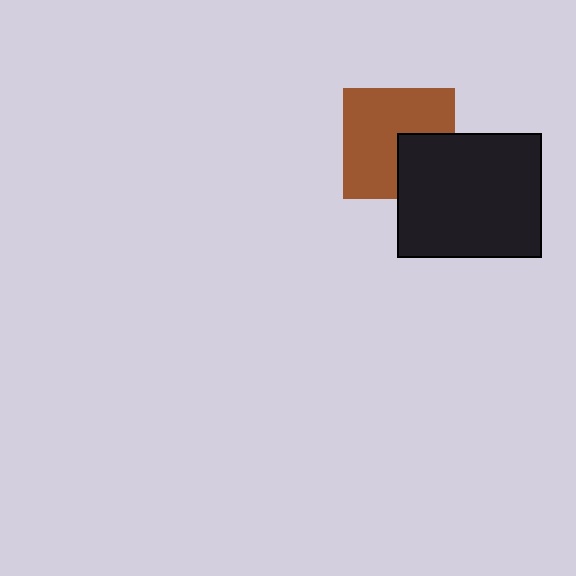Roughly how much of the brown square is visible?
Most of it is visible (roughly 69%).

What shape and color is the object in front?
The object in front is a black rectangle.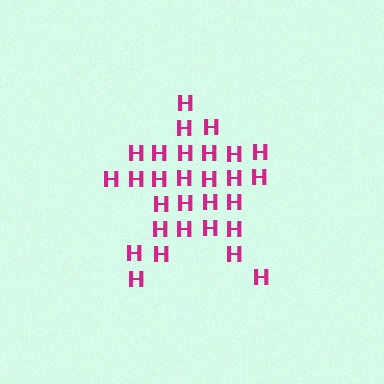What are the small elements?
The small elements are letter H's.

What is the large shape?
The large shape is a star.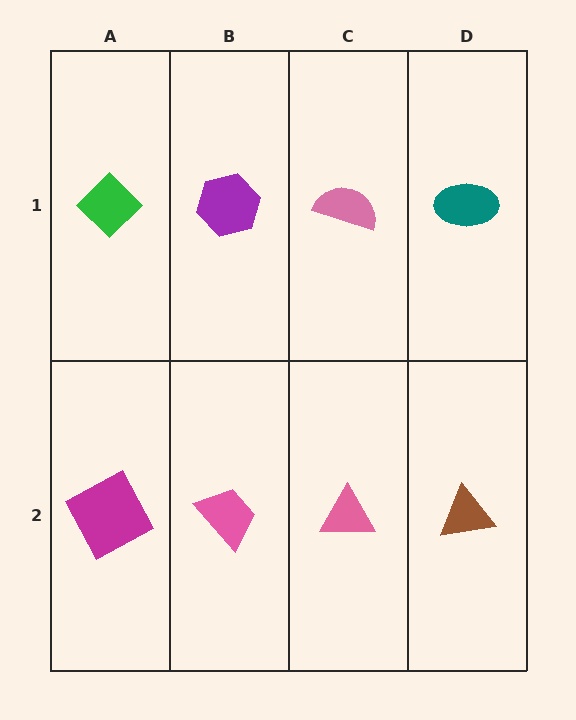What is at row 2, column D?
A brown triangle.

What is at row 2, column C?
A pink triangle.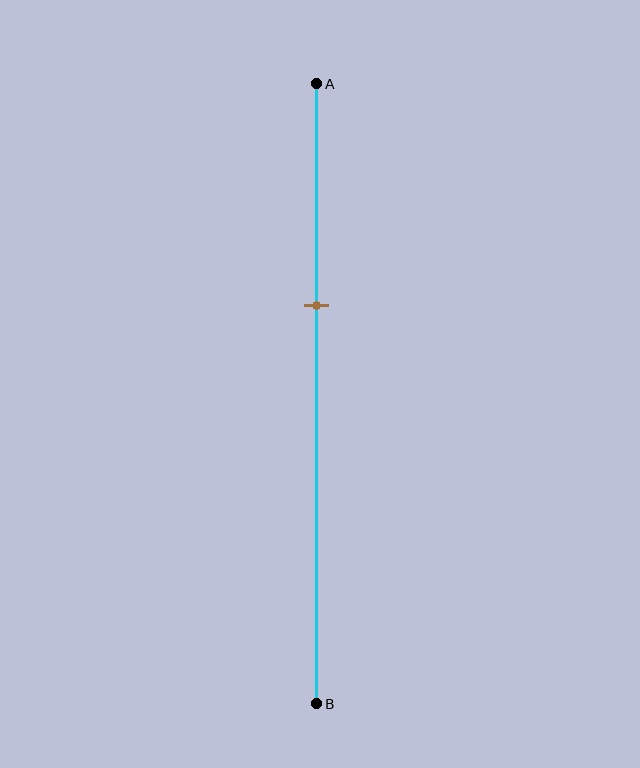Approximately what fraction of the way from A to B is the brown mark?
The brown mark is approximately 35% of the way from A to B.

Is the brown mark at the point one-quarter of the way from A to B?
No, the mark is at about 35% from A, not at the 25% one-quarter point.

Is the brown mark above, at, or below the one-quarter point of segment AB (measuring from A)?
The brown mark is below the one-quarter point of segment AB.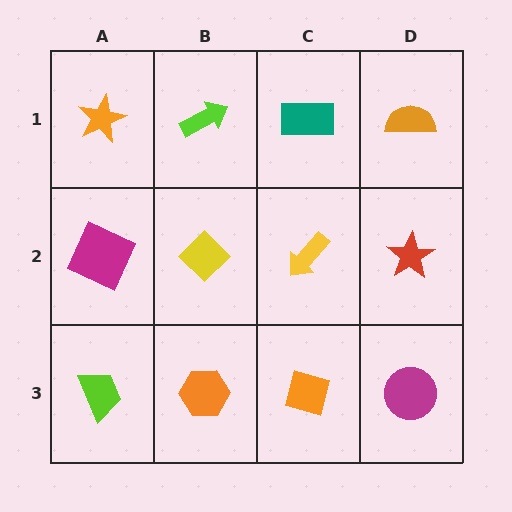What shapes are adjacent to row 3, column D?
A red star (row 2, column D), an orange diamond (row 3, column C).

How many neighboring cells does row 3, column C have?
3.